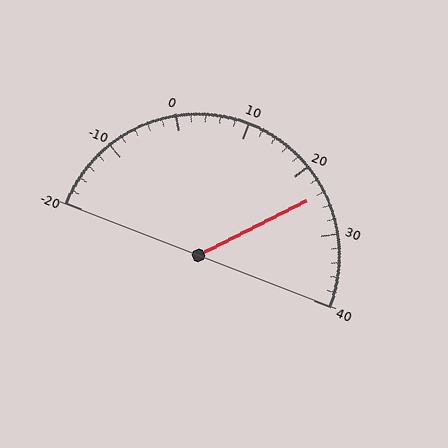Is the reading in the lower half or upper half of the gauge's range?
The reading is in the upper half of the range (-20 to 40).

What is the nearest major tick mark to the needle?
The nearest major tick mark is 20.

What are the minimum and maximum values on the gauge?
The gauge ranges from -20 to 40.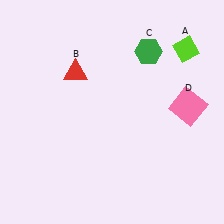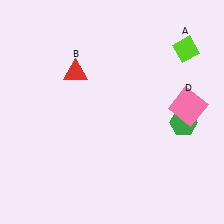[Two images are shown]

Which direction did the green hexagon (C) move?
The green hexagon (C) moved down.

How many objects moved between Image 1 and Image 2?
1 object moved between the two images.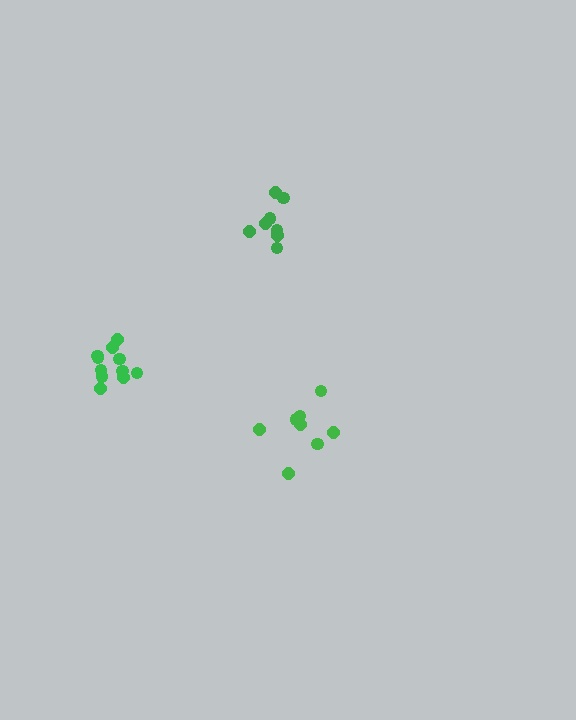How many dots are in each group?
Group 1: 8 dots, Group 2: 8 dots, Group 3: 11 dots (27 total).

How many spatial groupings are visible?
There are 3 spatial groupings.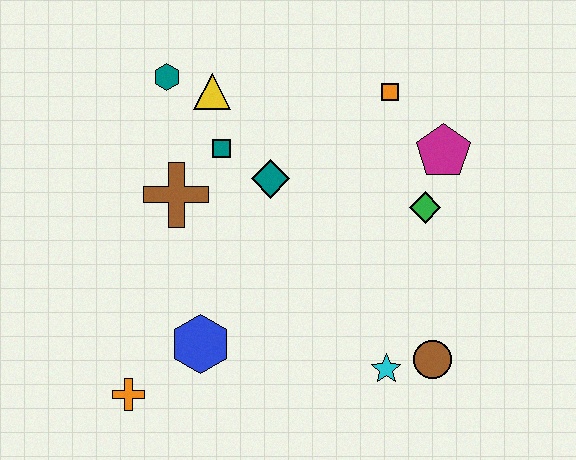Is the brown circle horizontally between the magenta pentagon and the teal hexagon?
Yes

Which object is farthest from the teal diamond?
The orange cross is farthest from the teal diamond.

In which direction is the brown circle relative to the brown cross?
The brown circle is to the right of the brown cross.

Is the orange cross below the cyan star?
Yes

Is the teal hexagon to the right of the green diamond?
No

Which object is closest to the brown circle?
The cyan star is closest to the brown circle.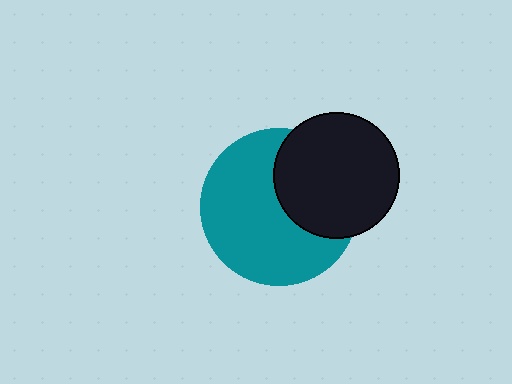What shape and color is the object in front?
The object in front is a black circle.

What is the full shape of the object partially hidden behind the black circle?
The partially hidden object is a teal circle.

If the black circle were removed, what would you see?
You would see the complete teal circle.